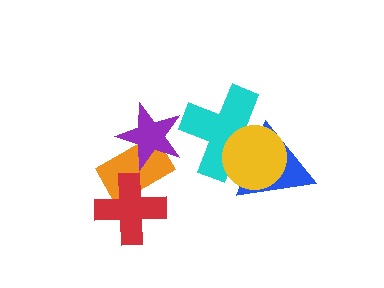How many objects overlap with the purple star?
1 object overlaps with the purple star.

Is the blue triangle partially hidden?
Yes, it is partially covered by another shape.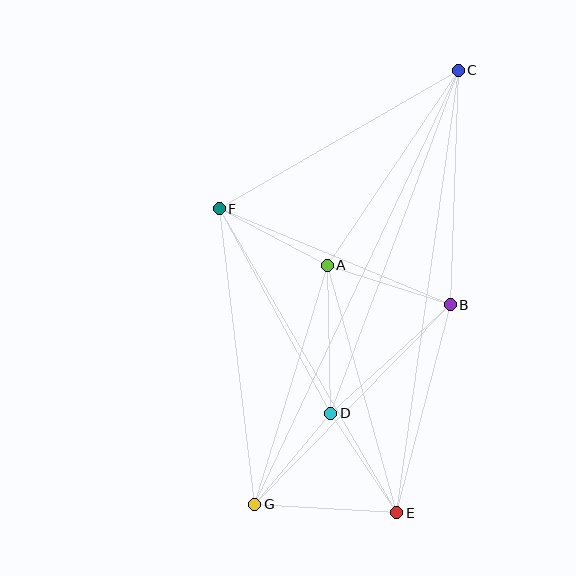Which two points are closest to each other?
Points D and G are closest to each other.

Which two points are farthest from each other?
Points C and G are farthest from each other.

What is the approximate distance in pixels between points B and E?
The distance between B and E is approximately 215 pixels.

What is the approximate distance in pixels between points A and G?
The distance between A and G is approximately 250 pixels.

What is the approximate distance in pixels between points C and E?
The distance between C and E is approximately 447 pixels.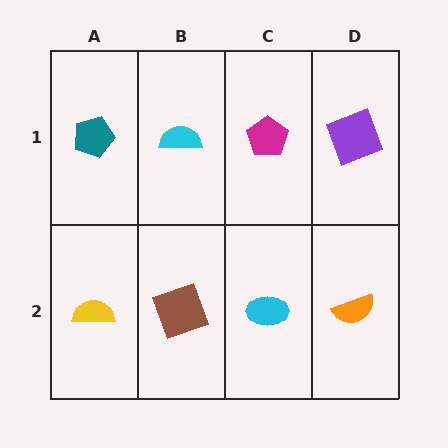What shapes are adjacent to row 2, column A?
A teal pentagon (row 1, column A), a brown square (row 2, column B).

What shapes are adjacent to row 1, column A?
A yellow semicircle (row 2, column A), a cyan semicircle (row 1, column B).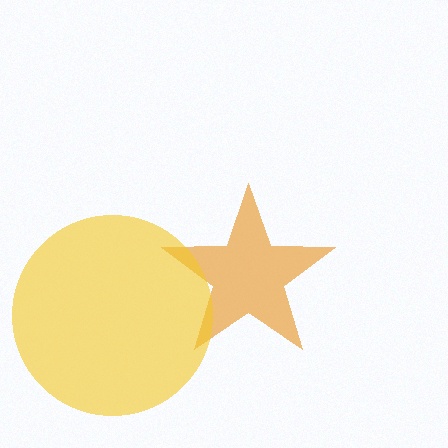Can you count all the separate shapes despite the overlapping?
Yes, there are 2 separate shapes.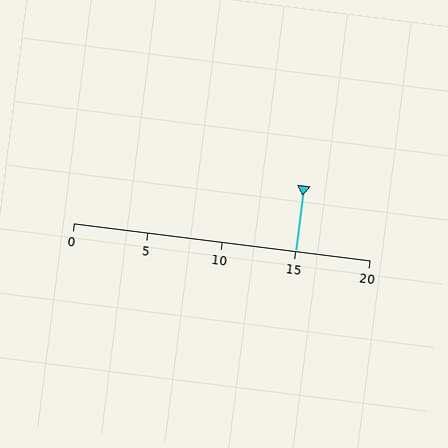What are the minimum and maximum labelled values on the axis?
The axis runs from 0 to 20.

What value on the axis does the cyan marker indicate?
The marker indicates approximately 15.